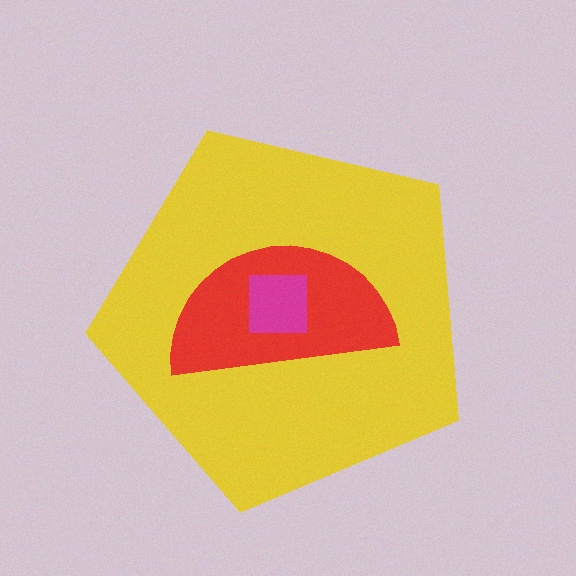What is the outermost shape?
The yellow pentagon.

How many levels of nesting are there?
3.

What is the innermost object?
The magenta square.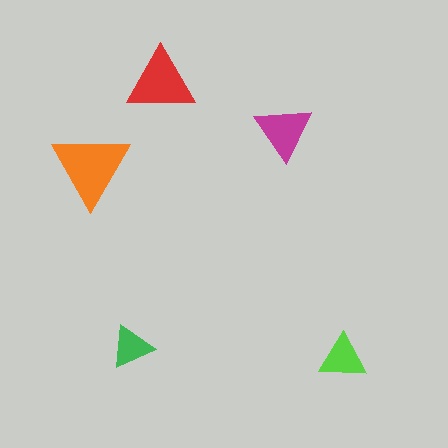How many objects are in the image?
There are 5 objects in the image.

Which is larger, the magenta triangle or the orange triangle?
The orange one.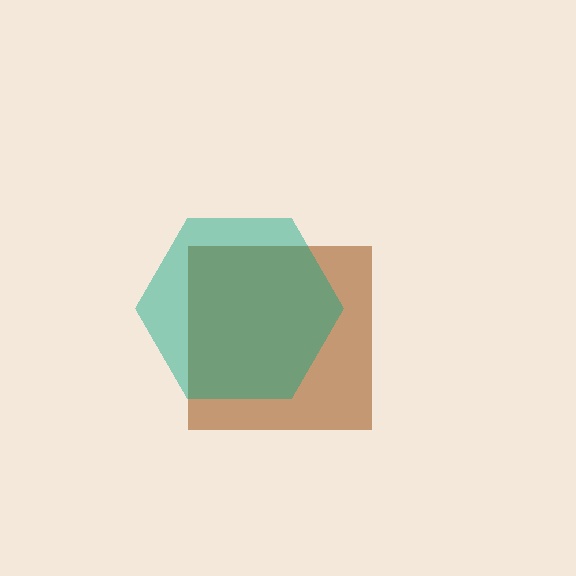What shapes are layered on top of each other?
The layered shapes are: a brown square, a teal hexagon.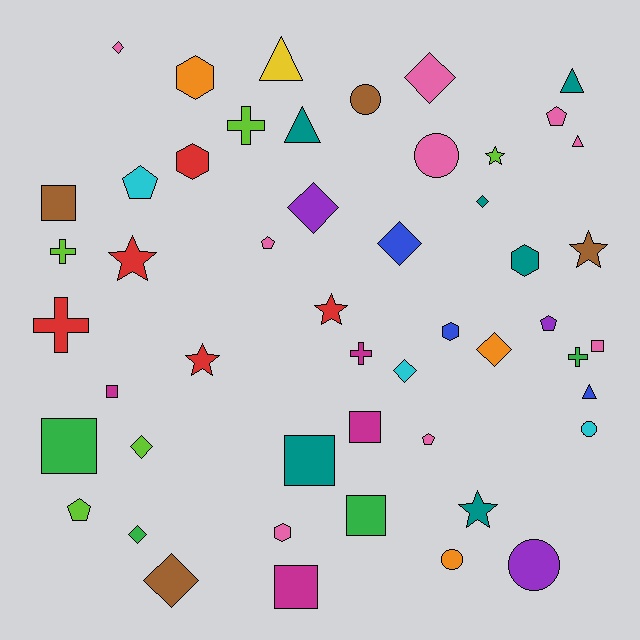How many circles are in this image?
There are 5 circles.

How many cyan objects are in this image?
There are 3 cyan objects.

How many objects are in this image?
There are 50 objects.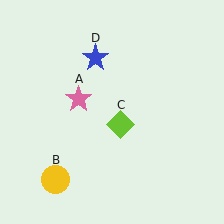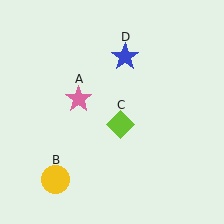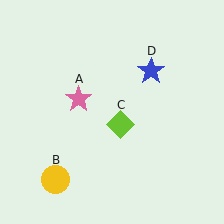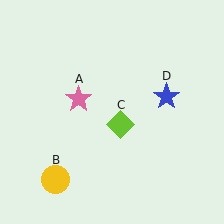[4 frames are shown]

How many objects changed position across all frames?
1 object changed position: blue star (object D).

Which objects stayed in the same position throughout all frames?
Pink star (object A) and yellow circle (object B) and lime diamond (object C) remained stationary.